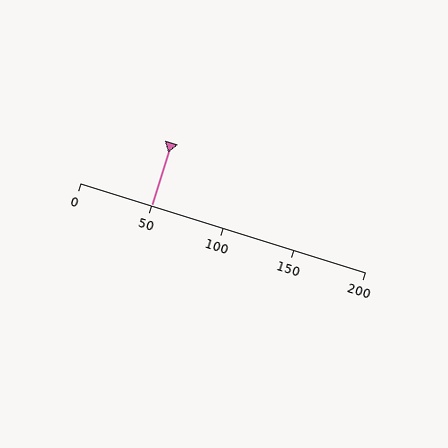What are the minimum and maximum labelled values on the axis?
The axis runs from 0 to 200.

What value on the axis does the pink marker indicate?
The marker indicates approximately 50.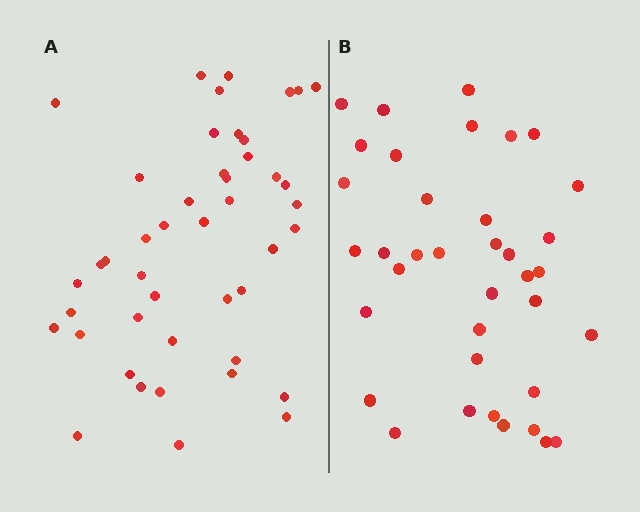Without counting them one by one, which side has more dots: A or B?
Region A (the left region) has more dots.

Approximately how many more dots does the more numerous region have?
Region A has roughly 8 or so more dots than region B.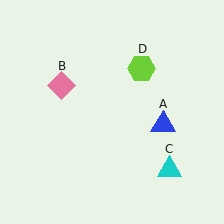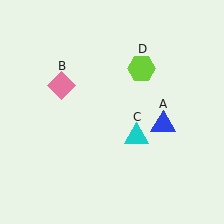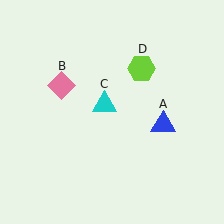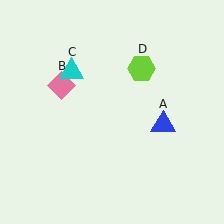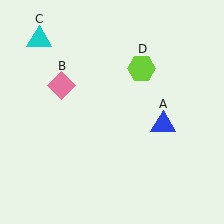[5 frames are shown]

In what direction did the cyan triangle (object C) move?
The cyan triangle (object C) moved up and to the left.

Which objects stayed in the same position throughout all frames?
Blue triangle (object A) and pink diamond (object B) and lime hexagon (object D) remained stationary.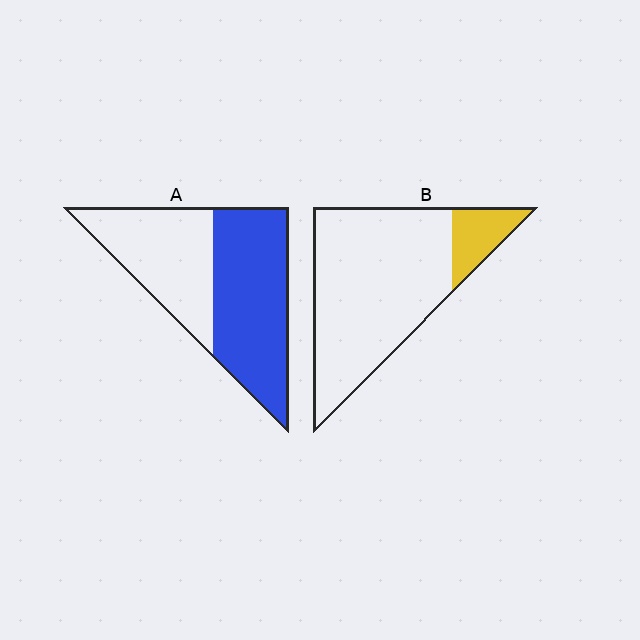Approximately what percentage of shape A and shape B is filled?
A is approximately 55% and B is approximately 15%.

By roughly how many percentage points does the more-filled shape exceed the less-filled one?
By roughly 40 percentage points (A over B).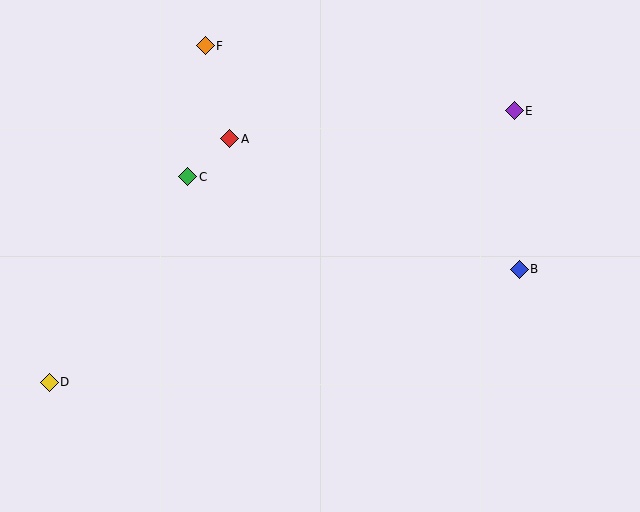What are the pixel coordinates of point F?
Point F is at (205, 46).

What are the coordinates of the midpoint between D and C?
The midpoint between D and C is at (118, 279).